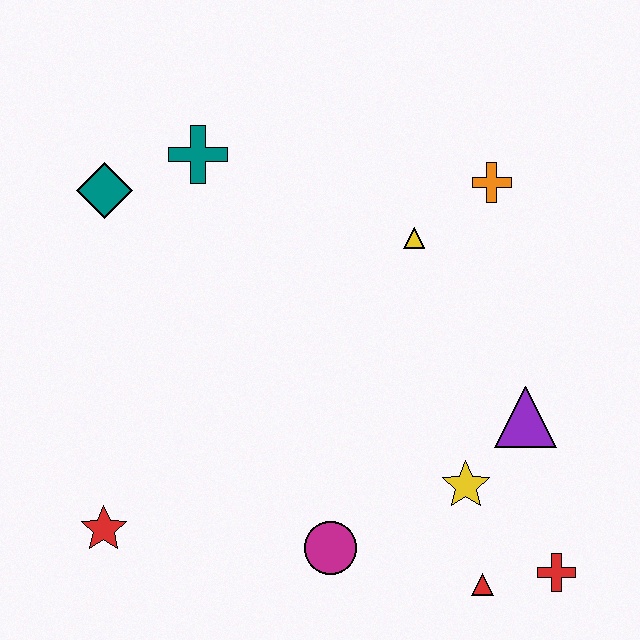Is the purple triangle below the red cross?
No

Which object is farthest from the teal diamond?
The red cross is farthest from the teal diamond.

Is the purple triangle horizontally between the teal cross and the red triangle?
No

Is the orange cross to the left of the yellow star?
No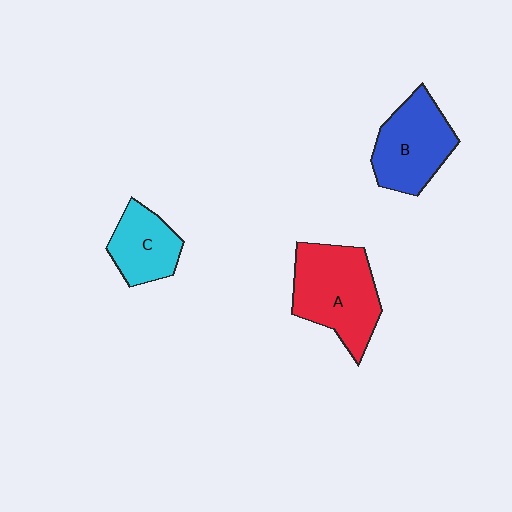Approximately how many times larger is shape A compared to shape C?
Approximately 1.7 times.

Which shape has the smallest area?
Shape C (cyan).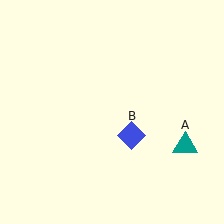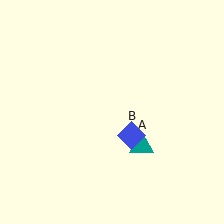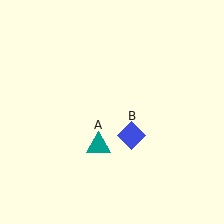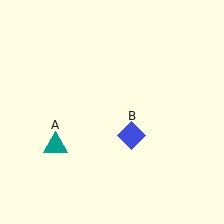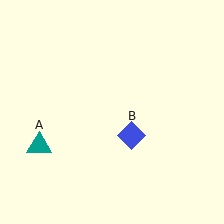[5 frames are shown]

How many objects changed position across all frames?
1 object changed position: teal triangle (object A).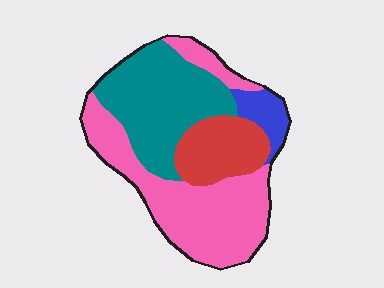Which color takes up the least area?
Blue, at roughly 5%.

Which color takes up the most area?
Pink, at roughly 45%.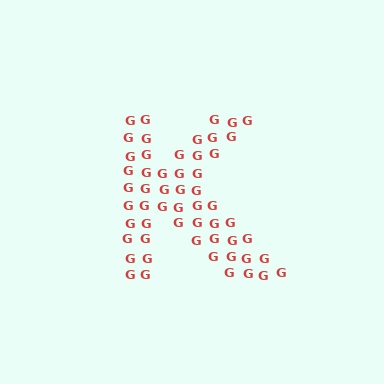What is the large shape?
The large shape is the letter K.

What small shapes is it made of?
It is made of small letter G's.